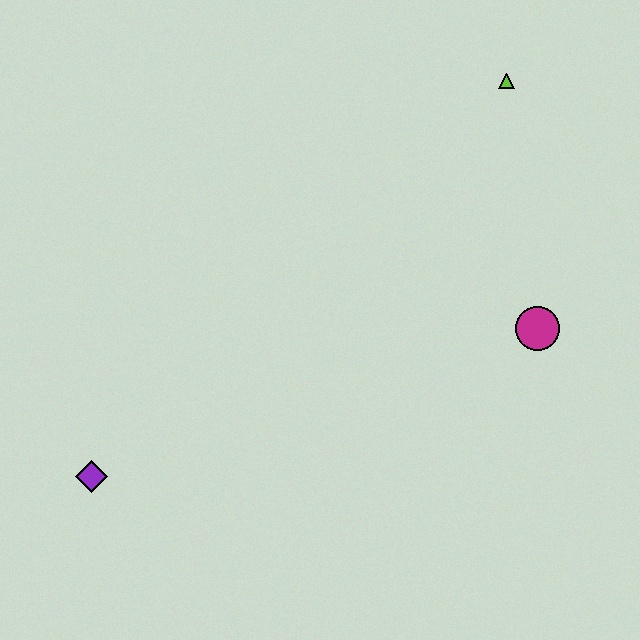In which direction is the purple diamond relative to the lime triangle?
The purple diamond is to the left of the lime triangle.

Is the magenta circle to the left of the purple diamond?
No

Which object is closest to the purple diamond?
The magenta circle is closest to the purple diamond.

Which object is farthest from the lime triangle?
The purple diamond is farthest from the lime triangle.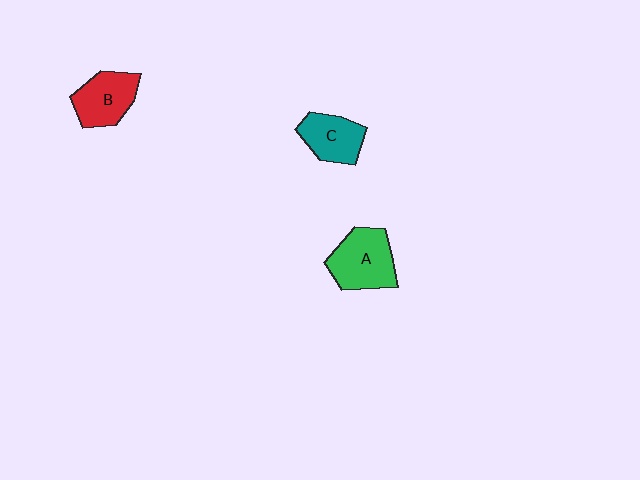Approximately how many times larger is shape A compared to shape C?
Approximately 1.3 times.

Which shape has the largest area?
Shape A (green).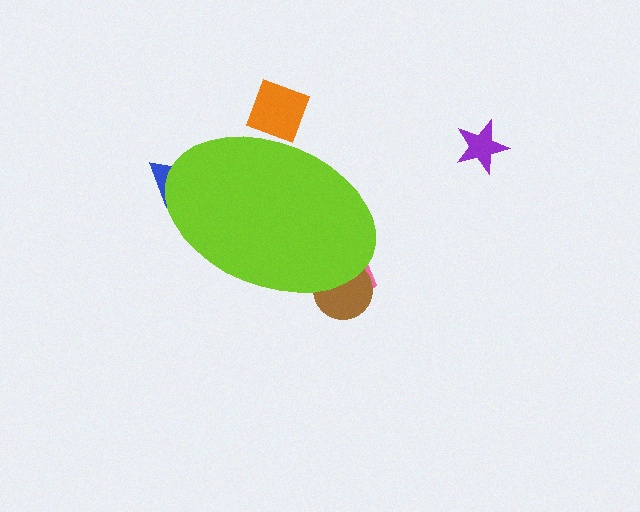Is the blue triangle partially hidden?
Yes, the blue triangle is partially hidden behind the lime ellipse.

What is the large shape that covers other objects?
A lime ellipse.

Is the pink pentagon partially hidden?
Yes, the pink pentagon is partially hidden behind the lime ellipse.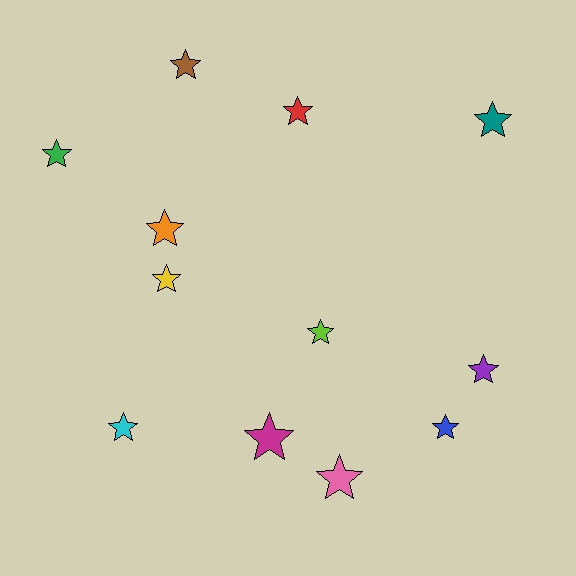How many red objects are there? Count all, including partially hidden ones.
There is 1 red object.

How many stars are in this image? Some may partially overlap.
There are 12 stars.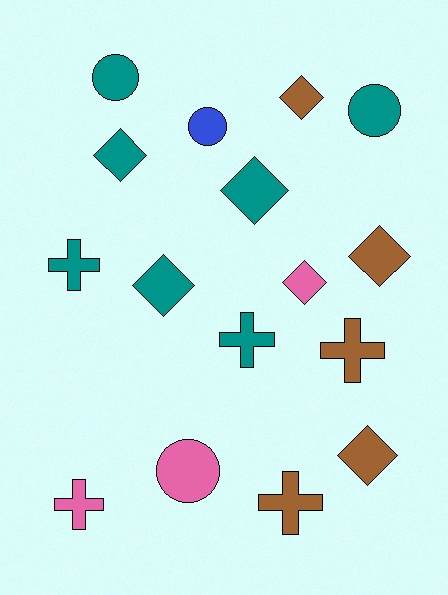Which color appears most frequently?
Teal, with 7 objects.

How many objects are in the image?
There are 16 objects.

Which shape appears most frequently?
Diamond, with 7 objects.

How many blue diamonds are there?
There are no blue diamonds.